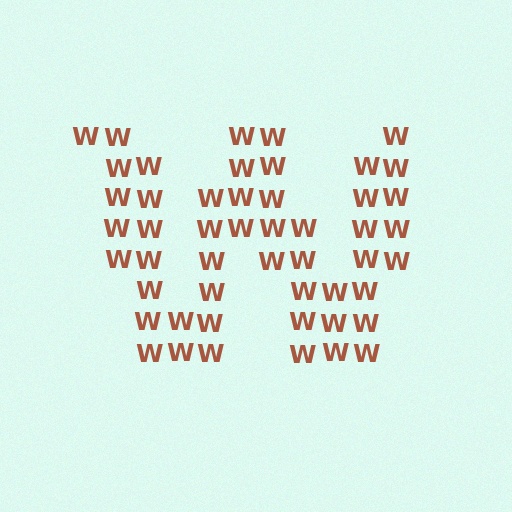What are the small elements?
The small elements are letter W's.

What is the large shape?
The large shape is the letter W.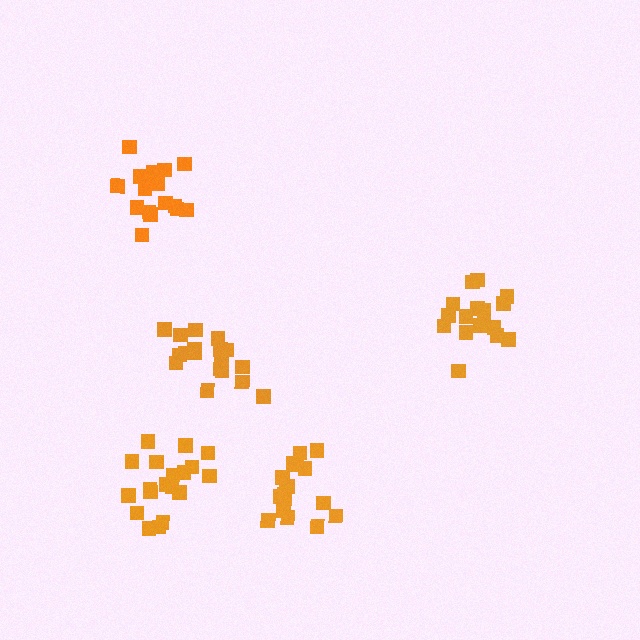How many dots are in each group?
Group 1: 18 dots, Group 2: 18 dots, Group 3: 17 dots, Group 4: 18 dots, Group 5: 20 dots (91 total).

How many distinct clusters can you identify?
There are 5 distinct clusters.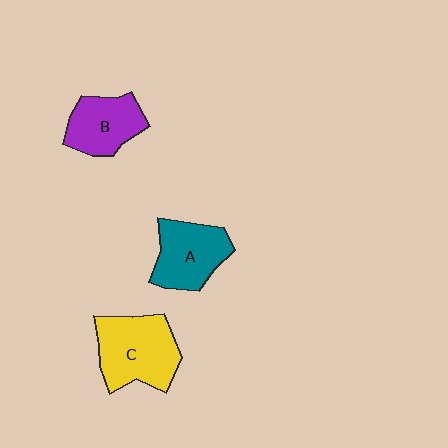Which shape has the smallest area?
Shape B (purple).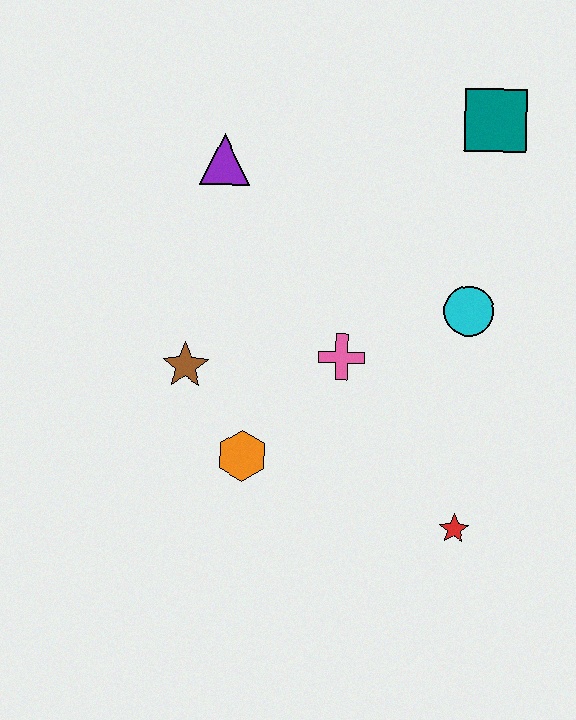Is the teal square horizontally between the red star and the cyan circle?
No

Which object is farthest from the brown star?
The teal square is farthest from the brown star.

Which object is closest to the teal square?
The cyan circle is closest to the teal square.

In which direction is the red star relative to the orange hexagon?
The red star is to the right of the orange hexagon.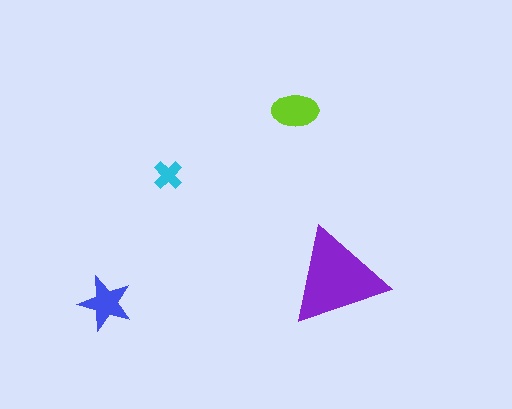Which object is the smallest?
The cyan cross.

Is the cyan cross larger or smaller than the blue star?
Smaller.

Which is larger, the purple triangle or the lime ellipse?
The purple triangle.